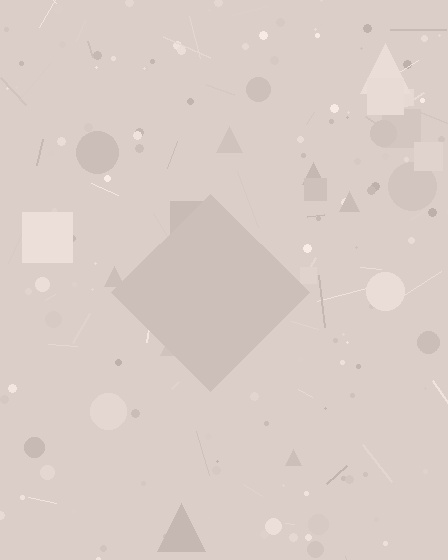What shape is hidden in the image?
A diamond is hidden in the image.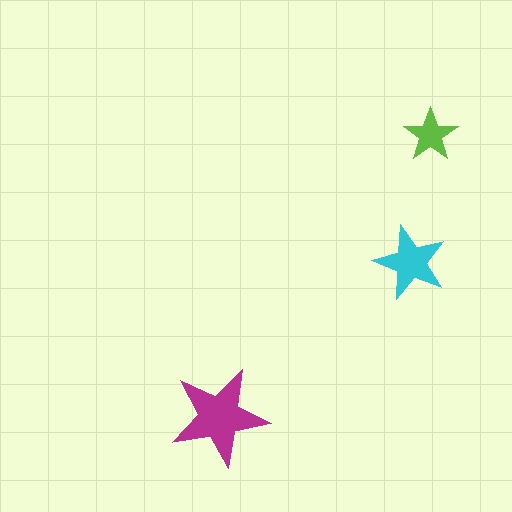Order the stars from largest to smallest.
the magenta one, the cyan one, the lime one.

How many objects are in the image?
There are 3 objects in the image.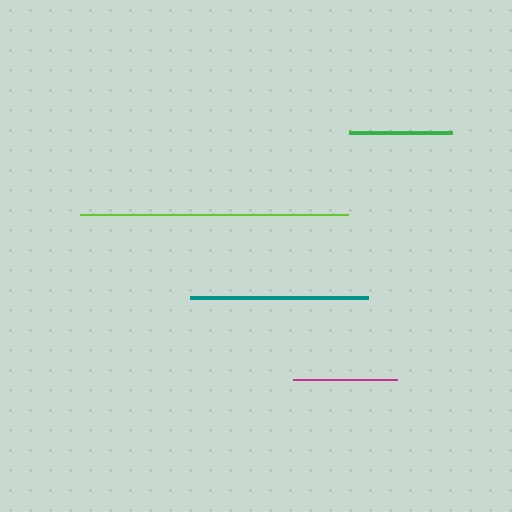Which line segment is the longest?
The lime line is the longest at approximately 269 pixels.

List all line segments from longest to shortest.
From longest to shortest: lime, teal, magenta, green.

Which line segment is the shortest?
The green line is the shortest at approximately 103 pixels.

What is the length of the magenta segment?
The magenta segment is approximately 105 pixels long.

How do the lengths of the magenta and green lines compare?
The magenta and green lines are approximately the same length.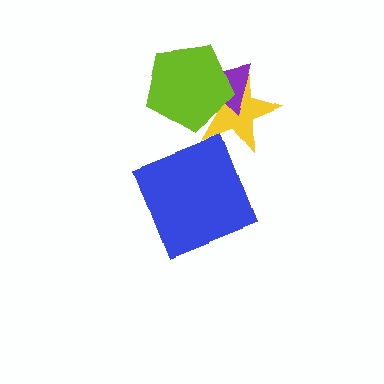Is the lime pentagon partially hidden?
No, no other shape covers it.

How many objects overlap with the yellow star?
2 objects overlap with the yellow star.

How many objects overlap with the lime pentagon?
2 objects overlap with the lime pentagon.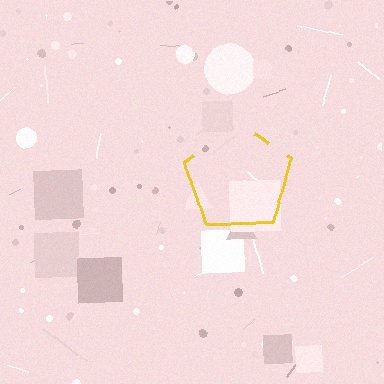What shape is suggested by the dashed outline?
The dashed outline suggests a pentagon.